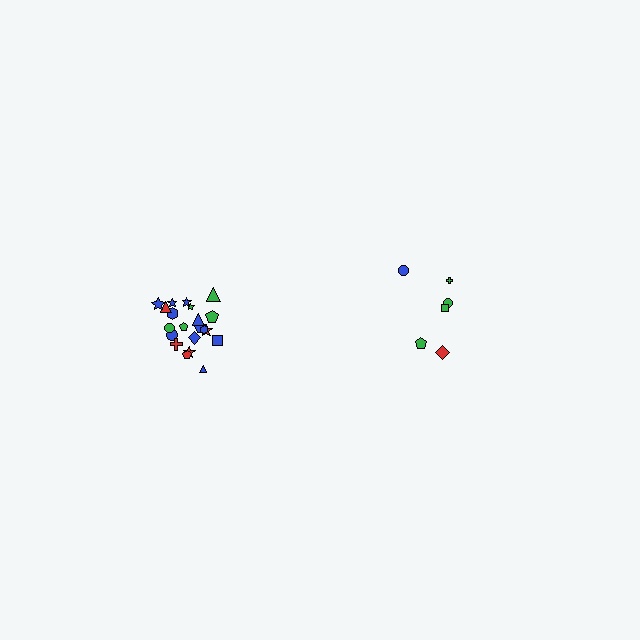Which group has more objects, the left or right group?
The left group.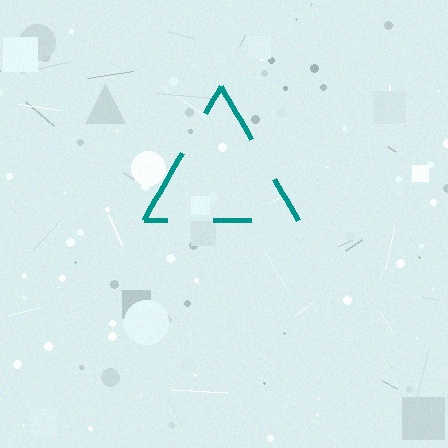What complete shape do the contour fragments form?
The contour fragments form a triangle.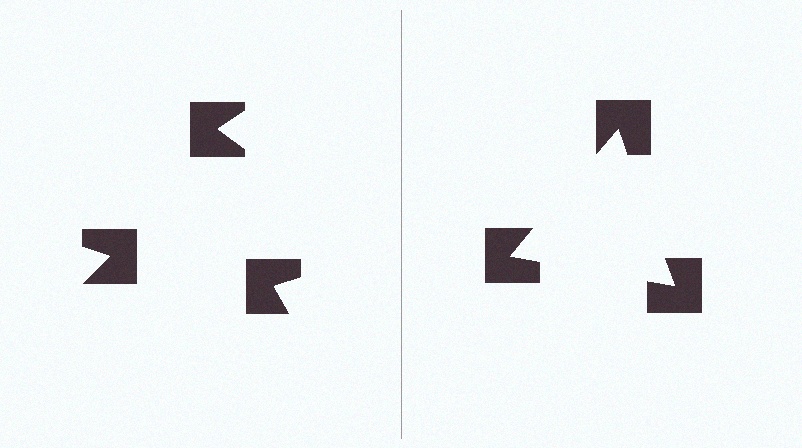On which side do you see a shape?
An illusory triangle appears on the right side. On the left side the wedge cuts are rotated, so no coherent shape forms.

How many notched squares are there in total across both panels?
6 — 3 on each side.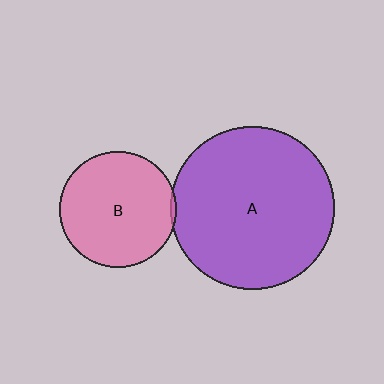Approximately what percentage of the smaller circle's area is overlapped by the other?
Approximately 5%.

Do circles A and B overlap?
Yes.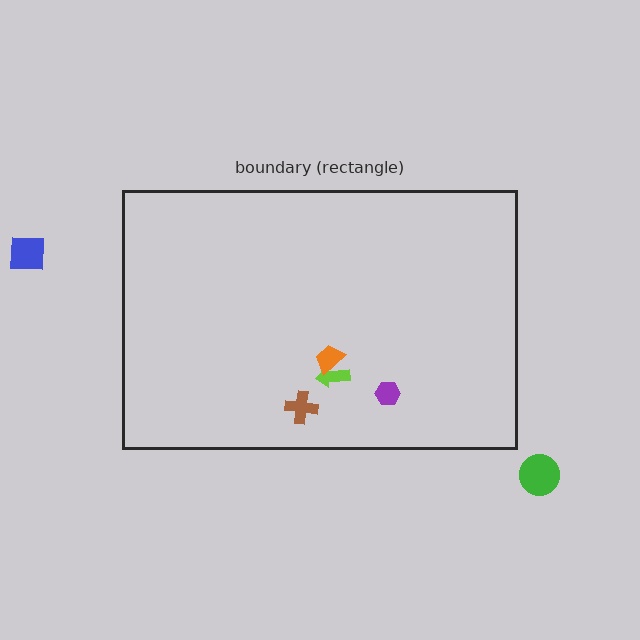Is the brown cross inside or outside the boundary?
Inside.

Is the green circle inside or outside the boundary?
Outside.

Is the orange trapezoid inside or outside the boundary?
Inside.